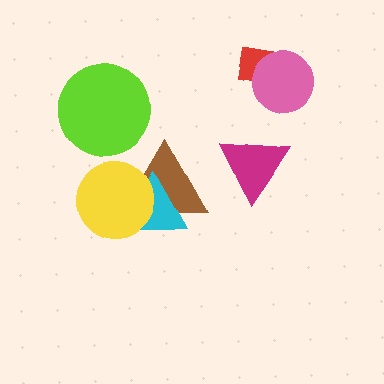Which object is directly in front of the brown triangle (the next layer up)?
The cyan triangle is directly in front of the brown triangle.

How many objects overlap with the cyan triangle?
2 objects overlap with the cyan triangle.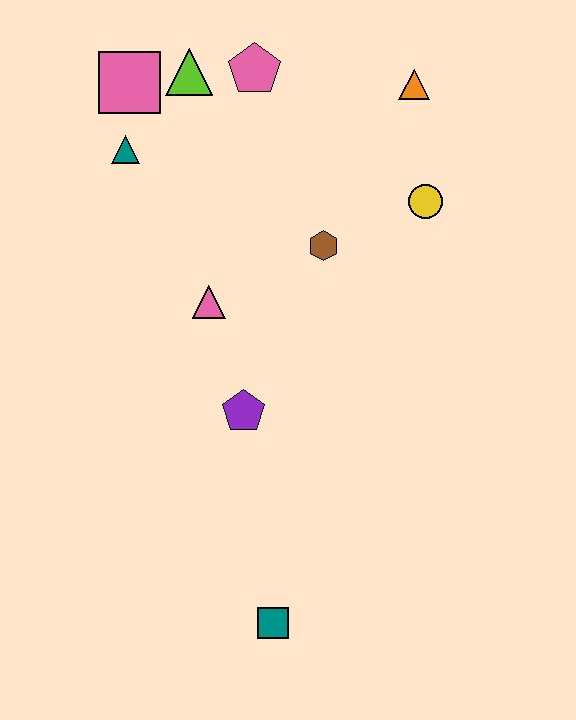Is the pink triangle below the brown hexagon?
Yes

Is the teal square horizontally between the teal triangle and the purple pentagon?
No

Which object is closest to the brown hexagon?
The yellow circle is closest to the brown hexagon.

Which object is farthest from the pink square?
The teal square is farthest from the pink square.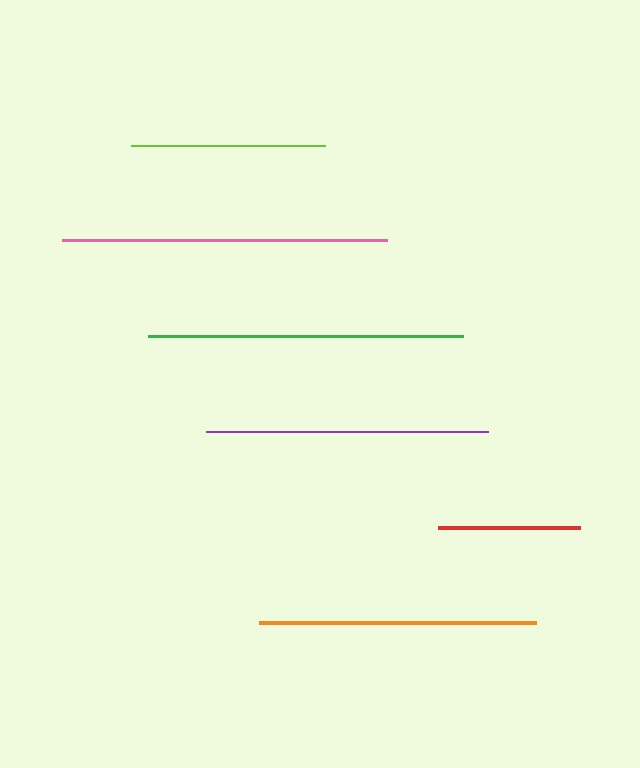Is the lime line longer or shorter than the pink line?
The pink line is longer than the lime line.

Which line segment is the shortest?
The red line is the shortest at approximately 143 pixels.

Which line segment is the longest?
The pink line is the longest at approximately 325 pixels.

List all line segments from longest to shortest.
From longest to shortest: pink, green, purple, orange, lime, red.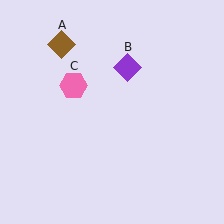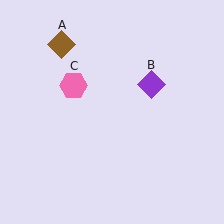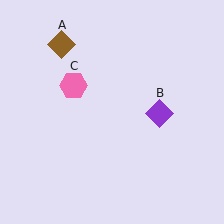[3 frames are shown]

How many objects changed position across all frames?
1 object changed position: purple diamond (object B).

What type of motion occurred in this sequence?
The purple diamond (object B) rotated clockwise around the center of the scene.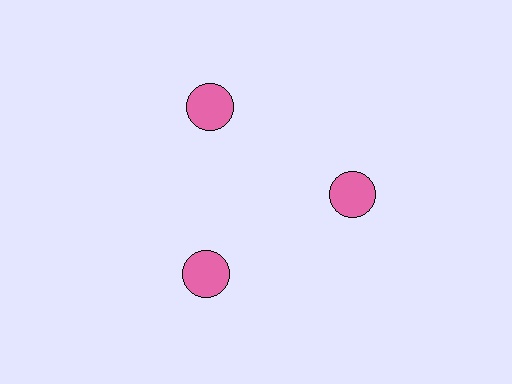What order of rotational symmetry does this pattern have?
This pattern has 3-fold rotational symmetry.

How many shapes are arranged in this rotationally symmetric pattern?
There are 3 shapes, arranged in 3 groups of 1.